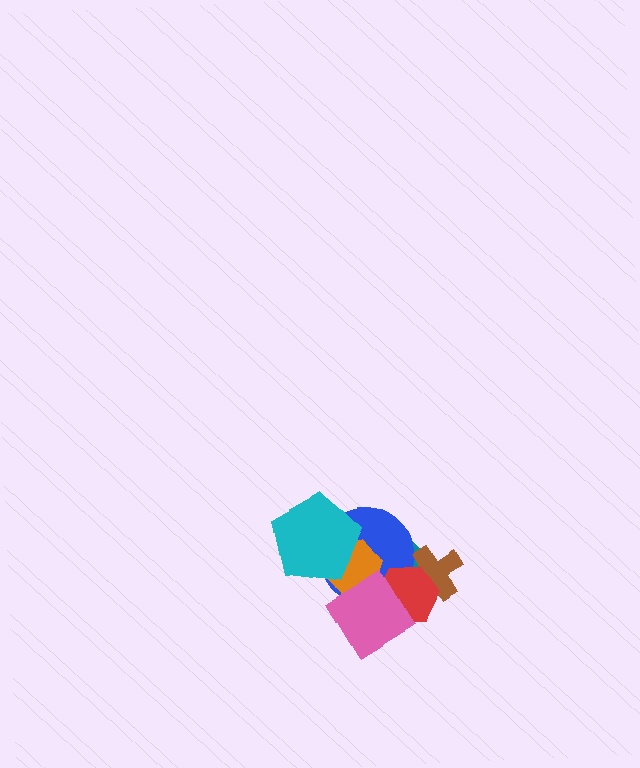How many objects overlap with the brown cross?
2 objects overlap with the brown cross.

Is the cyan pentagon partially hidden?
No, no other shape covers it.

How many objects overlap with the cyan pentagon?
2 objects overlap with the cyan pentagon.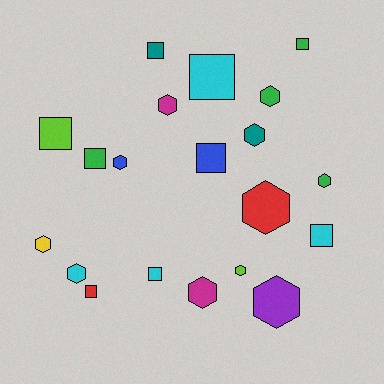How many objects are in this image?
There are 20 objects.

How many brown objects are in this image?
There are no brown objects.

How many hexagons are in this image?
There are 11 hexagons.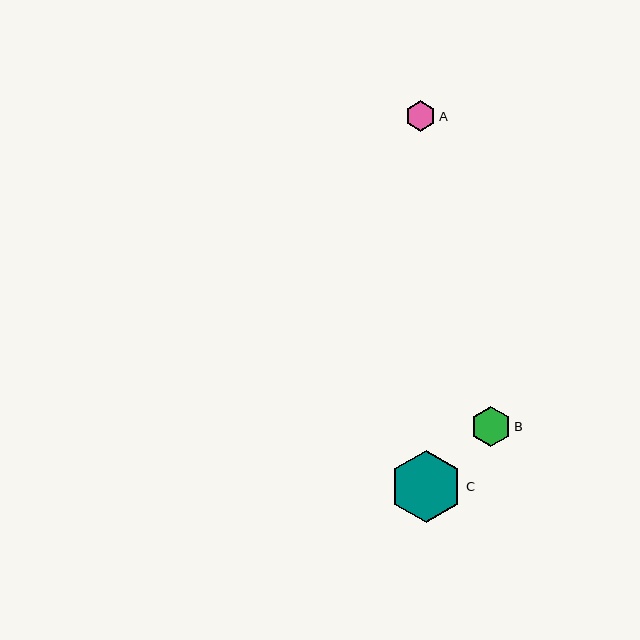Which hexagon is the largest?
Hexagon C is the largest with a size of approximately 72 pixels.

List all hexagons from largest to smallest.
From largest to smallest: C, B, A.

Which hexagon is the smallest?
Hexagon A is the smallest with a size of approximately 31 pixels.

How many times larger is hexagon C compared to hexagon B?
Hexagon C is approximately 1.8 times the size of hexagon B.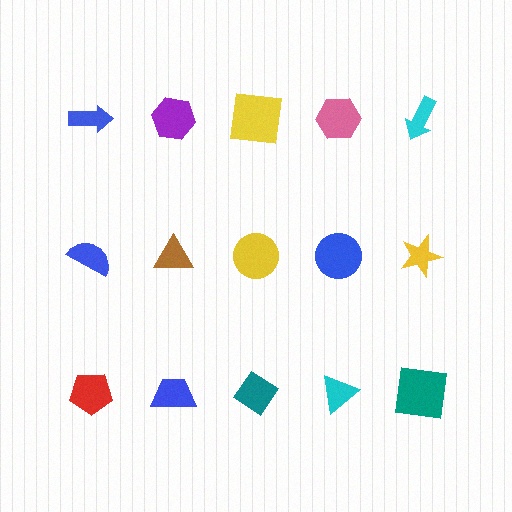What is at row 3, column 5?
A teal square.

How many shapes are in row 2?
5 shapes.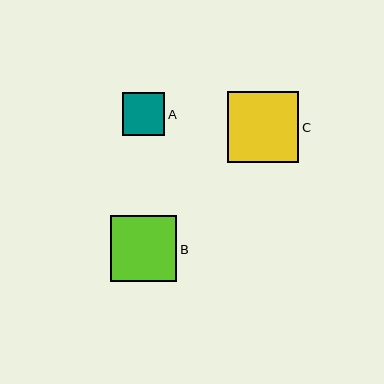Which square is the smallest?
Square A is the smallest with a size of approximately 42 pixels.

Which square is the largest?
Square C is the largest with a size of approximately 71 pixels.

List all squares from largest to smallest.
From largest to smallest: C, B, A.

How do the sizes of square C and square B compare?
Square C and square B are approximately the same size.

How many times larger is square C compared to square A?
Square C is approximately 1.7 times the size of square A.